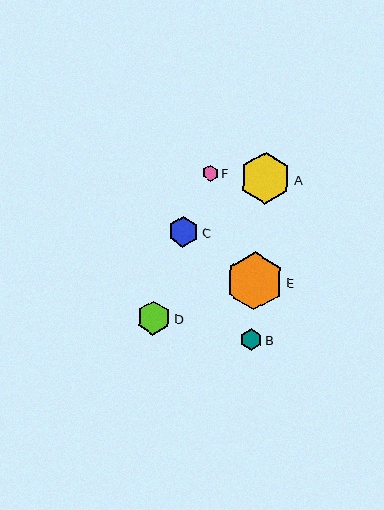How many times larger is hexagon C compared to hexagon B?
Hexagon C is approximately 1.4 times the size of hexagon B.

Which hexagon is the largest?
Hexagon E is the largest with a size of approximately 58 pixels.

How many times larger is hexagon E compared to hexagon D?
Hexagon E is approximately 1.7 times the size of hexagon D.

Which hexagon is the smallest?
Hexagon F is the smallest with a size of approximately 16 pixels.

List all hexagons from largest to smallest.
From largest to smallest: E, A, D, C, B, F.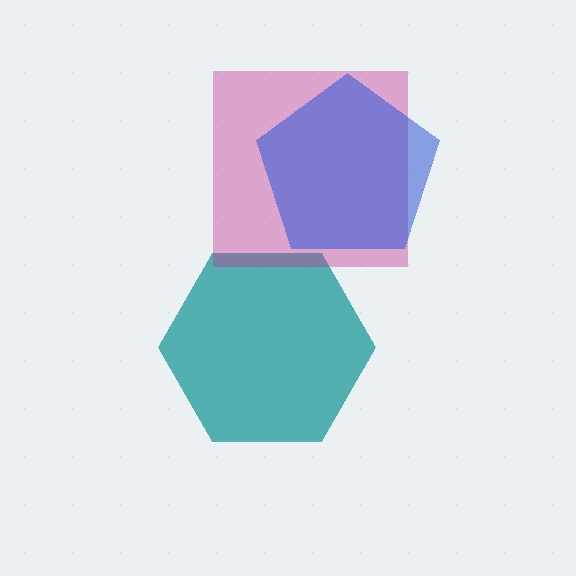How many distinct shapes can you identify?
There are 3 distinct shapes: a teal hexagon, a magenta square, a blue pentagon.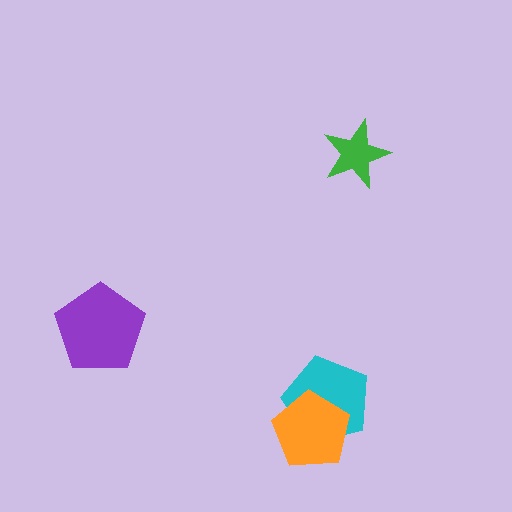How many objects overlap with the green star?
0 objects overlap with the green star.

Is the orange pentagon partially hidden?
No, no other shape covers it.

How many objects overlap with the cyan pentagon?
1 object overlaps with the cyan pentagon.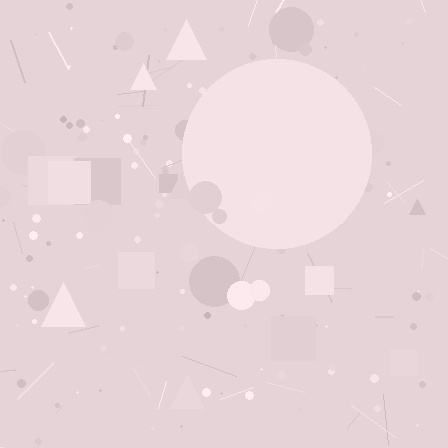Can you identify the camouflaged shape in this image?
The camouflaged shape is a circle.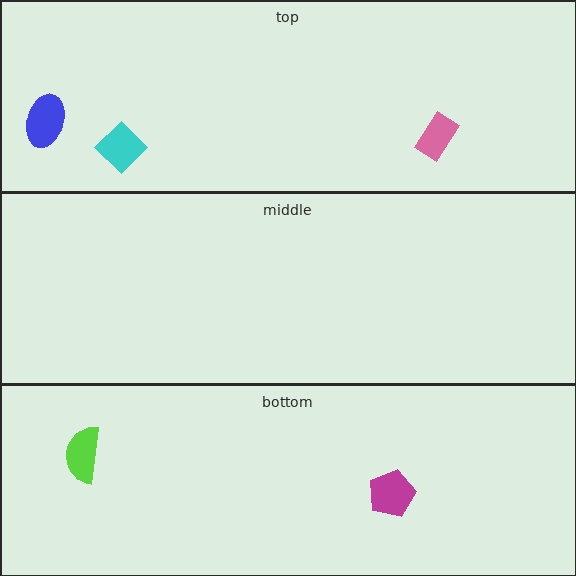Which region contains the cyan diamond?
The top region.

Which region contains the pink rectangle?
The top region.